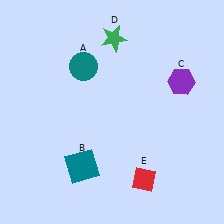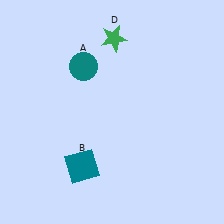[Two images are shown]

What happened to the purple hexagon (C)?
The purple hexagon (C) was removed in Image 2. It was in the top-right area of Image 1.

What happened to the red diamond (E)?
The red diamond (E) was removed in Image 2. It was in the bottom-right area of Image 1.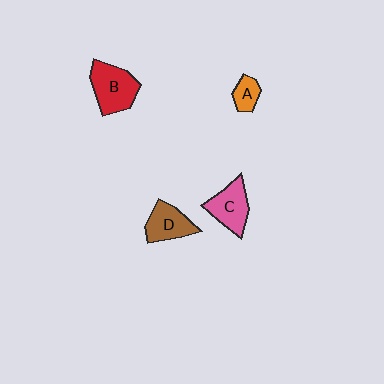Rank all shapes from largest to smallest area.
From largest to smallest: B (red), C (pink), D (brown), A (orange).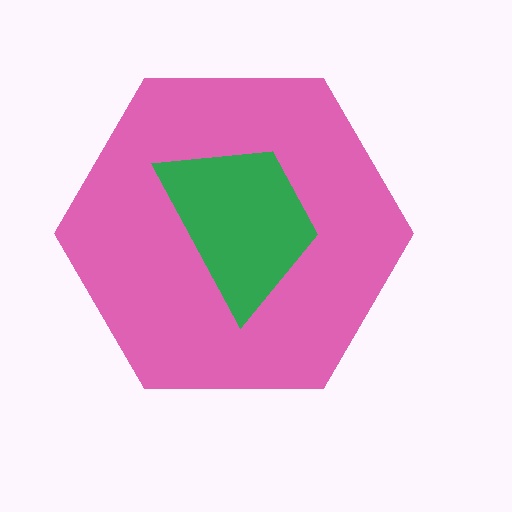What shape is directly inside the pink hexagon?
The green trapezoid.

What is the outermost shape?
The pink hexagon.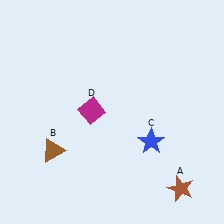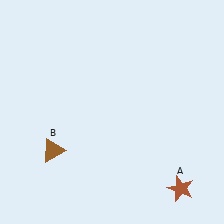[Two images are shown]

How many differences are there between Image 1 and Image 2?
There are 2 differences between the two images.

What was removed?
The blue star (C), the magenta diamond (D) were removed in Image 2.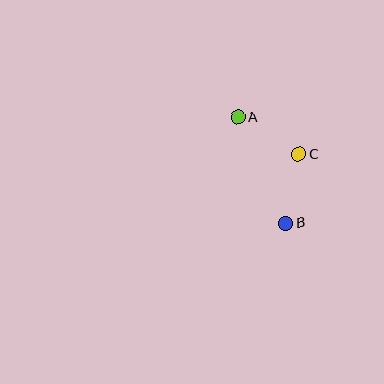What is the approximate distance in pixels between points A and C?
The distance between A and C is approximately 71 pixels.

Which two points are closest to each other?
Points B and C are closest to each other.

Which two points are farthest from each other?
Points A and B are farthest from each other.